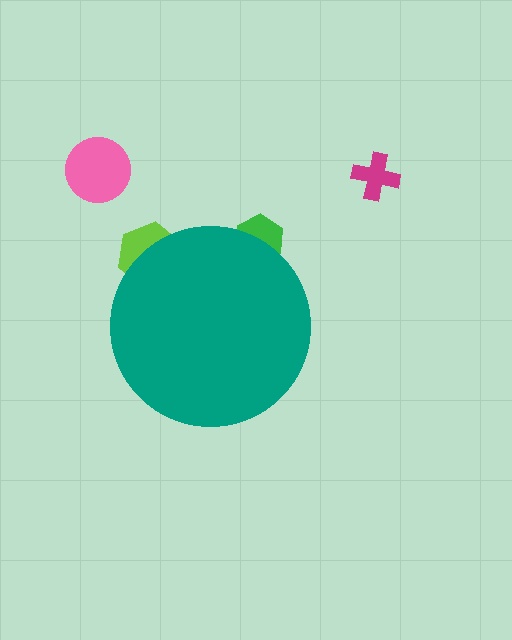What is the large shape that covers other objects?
A teal circle.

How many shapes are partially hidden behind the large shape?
2 shapes are partially hidden.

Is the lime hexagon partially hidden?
Yes, the lime hexagon is partially hidden behind the teal circle.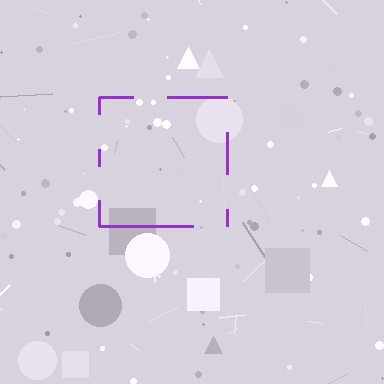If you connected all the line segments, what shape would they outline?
They would outline a square.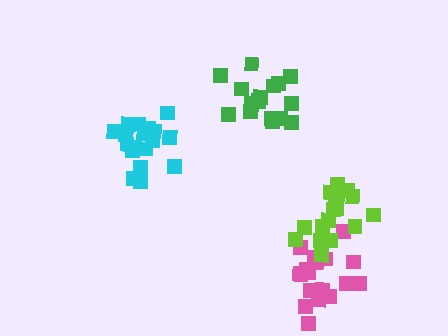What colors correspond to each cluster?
The clusters are colored: green, cyan, pink, lime.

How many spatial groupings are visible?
There are 4 spatial groupings.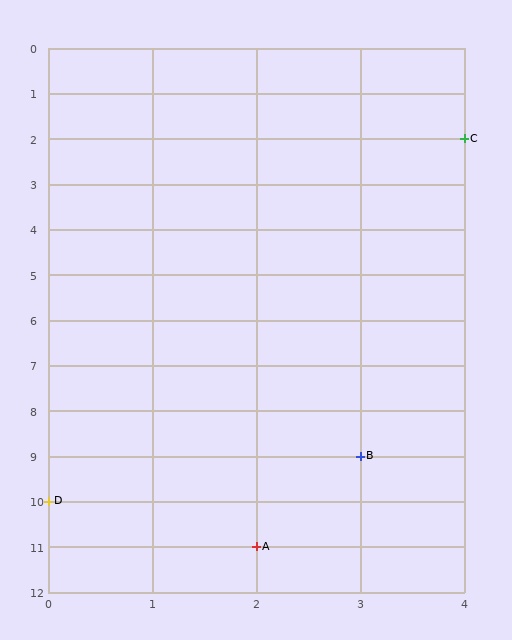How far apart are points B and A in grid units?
Points B and A are 1 column and 2 rows apart (about 2.2 grid units diagonally).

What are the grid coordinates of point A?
Point A is at grid coordinates (2, 11).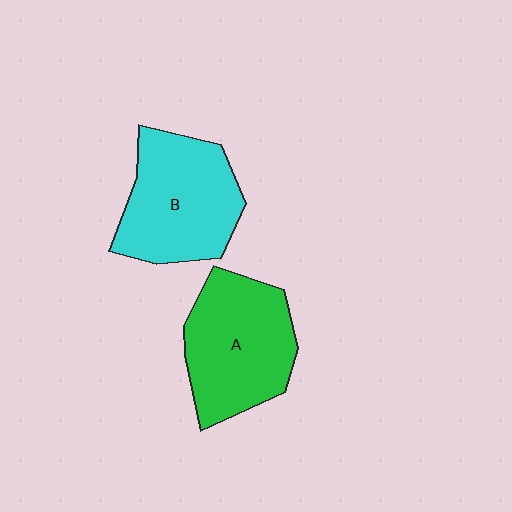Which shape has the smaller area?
Shape B (cyan).